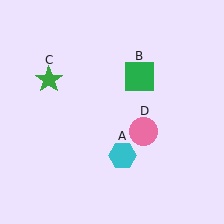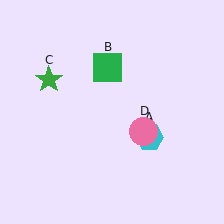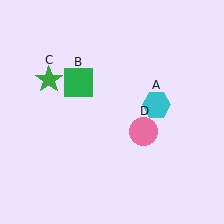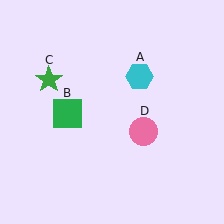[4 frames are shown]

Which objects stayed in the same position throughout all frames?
Green star (object C) and pink circle (object D) remained stationary.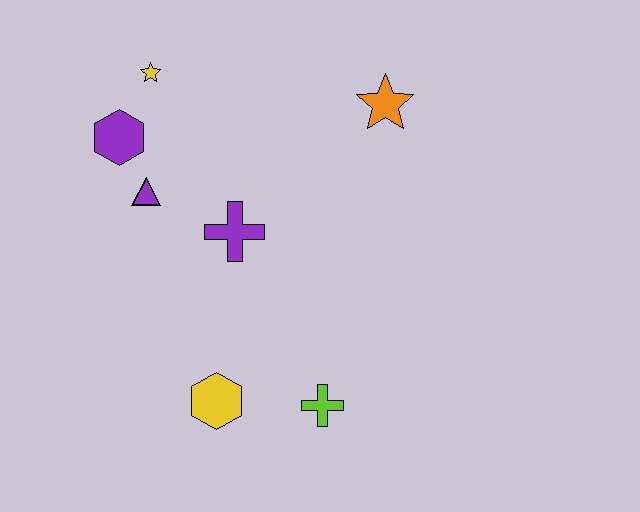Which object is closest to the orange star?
The purple cross is closest to the orange star.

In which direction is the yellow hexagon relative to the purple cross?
The yellow hexagon is below the purple cross.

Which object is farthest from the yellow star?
The lime cross is farthest from the yellow star.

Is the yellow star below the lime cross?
No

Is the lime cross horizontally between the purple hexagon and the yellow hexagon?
No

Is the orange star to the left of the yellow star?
No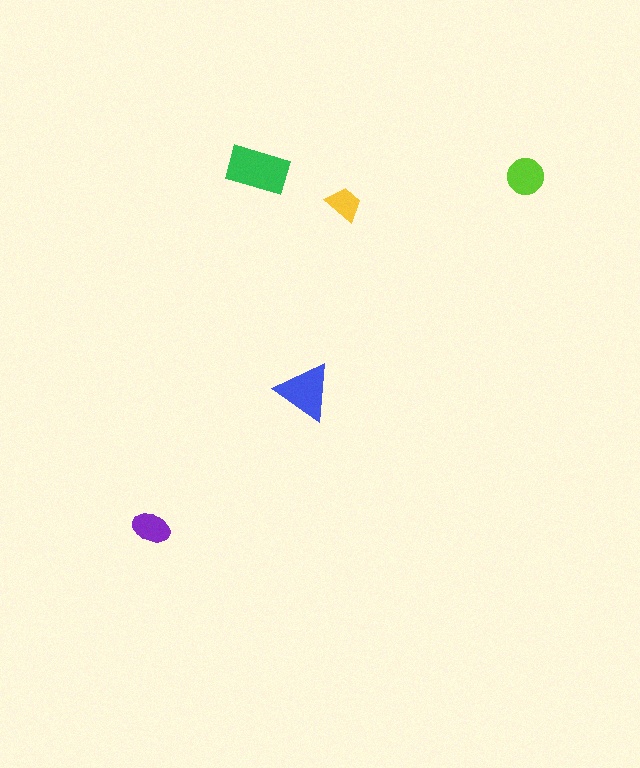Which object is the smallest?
The yellow trapezoid.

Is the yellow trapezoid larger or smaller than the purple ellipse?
Smaller.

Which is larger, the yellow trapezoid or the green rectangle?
The green rectangle.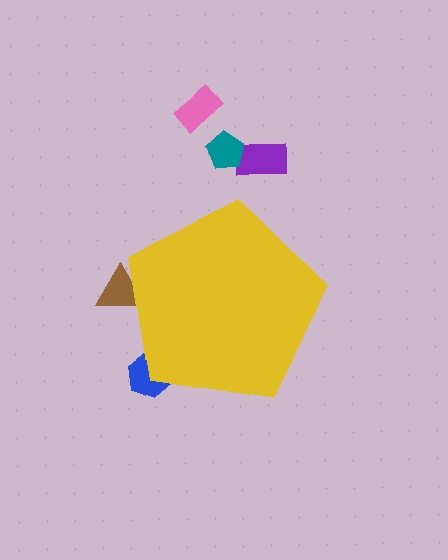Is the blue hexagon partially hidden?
Yes, the blue hexagon is partially hidden behind the yellow pentagon.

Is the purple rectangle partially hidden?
No, the purple rectangle is fully visible.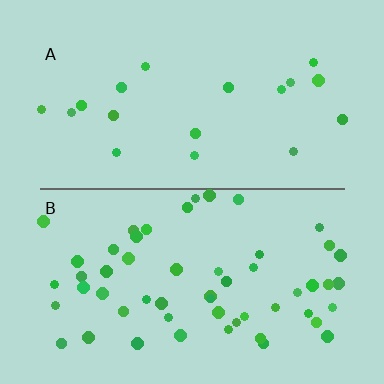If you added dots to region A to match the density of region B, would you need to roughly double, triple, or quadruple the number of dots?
Approximately triple.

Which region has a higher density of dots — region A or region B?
B (the bottom).